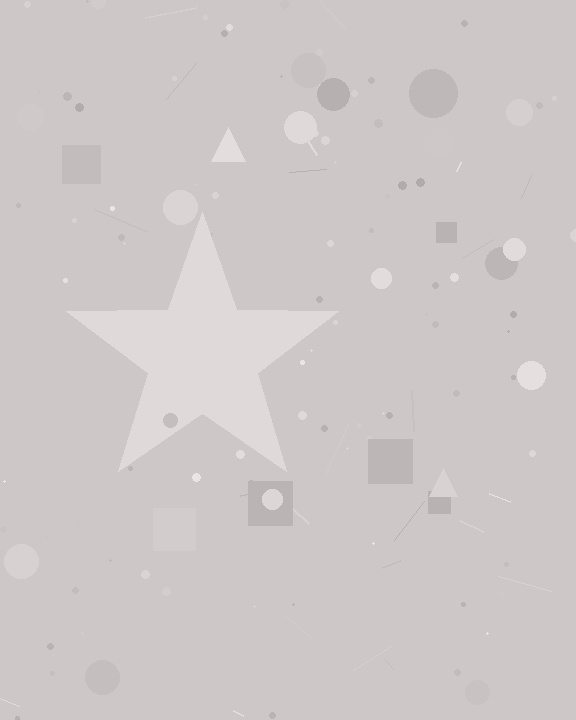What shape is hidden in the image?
A star is hidden in the image.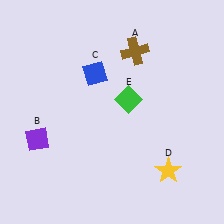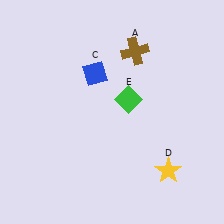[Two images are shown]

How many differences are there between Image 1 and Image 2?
There is 1 difference between the two images.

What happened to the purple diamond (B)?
The purple diamond (B) was removed in Image 2. It was in the bottom-left area of Image 1.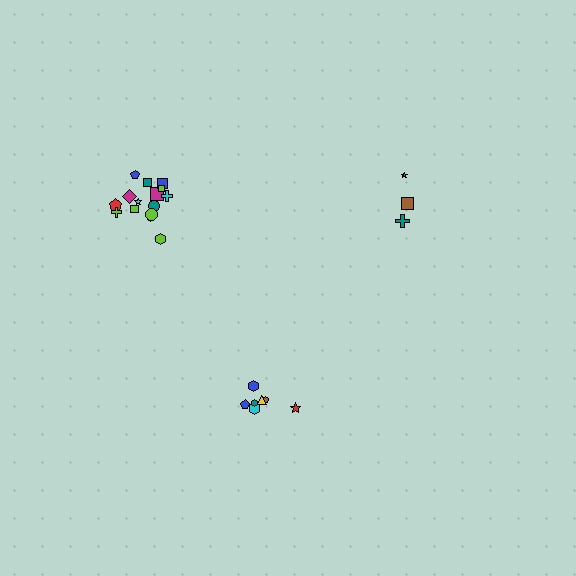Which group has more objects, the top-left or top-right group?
The top-left group.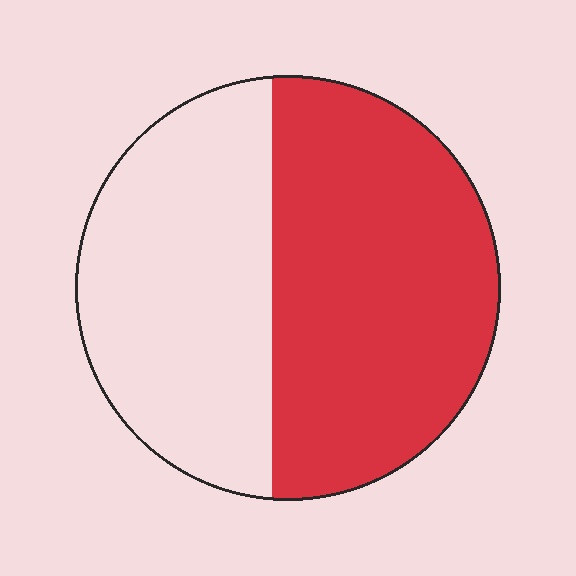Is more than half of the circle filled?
Yes.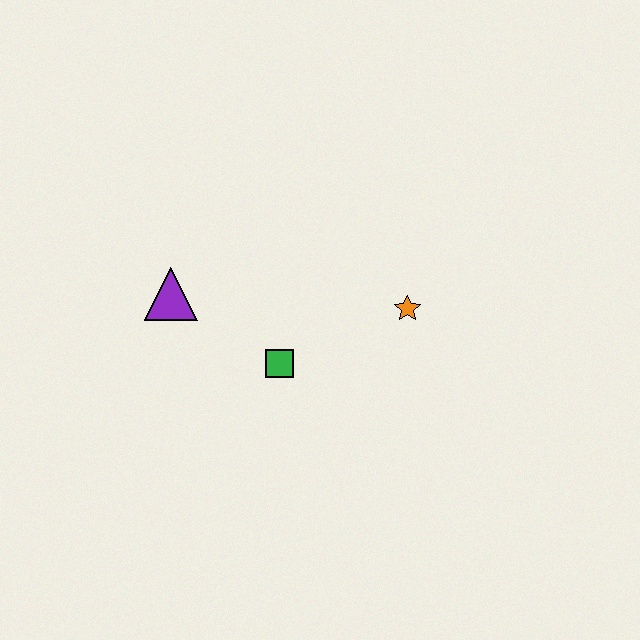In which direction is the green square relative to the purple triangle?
The green square is to the right of the purple triangle.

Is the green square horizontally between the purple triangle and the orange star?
Yes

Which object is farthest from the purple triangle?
The orange star is farthest from the purple triangle.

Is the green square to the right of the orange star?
No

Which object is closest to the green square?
The purple triangle is closest to the green square.